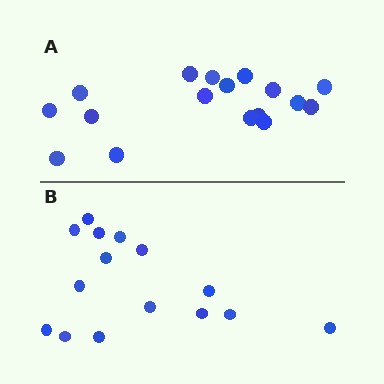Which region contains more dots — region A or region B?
Region A (the top region) has more dots.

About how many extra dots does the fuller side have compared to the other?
Region A has just a few more — roughly 2 or 3 more dots than region B.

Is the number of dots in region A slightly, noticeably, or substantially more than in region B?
Region A has only slightly more — the two regions are fairly close. The ratio is roughly 1.1 to 1.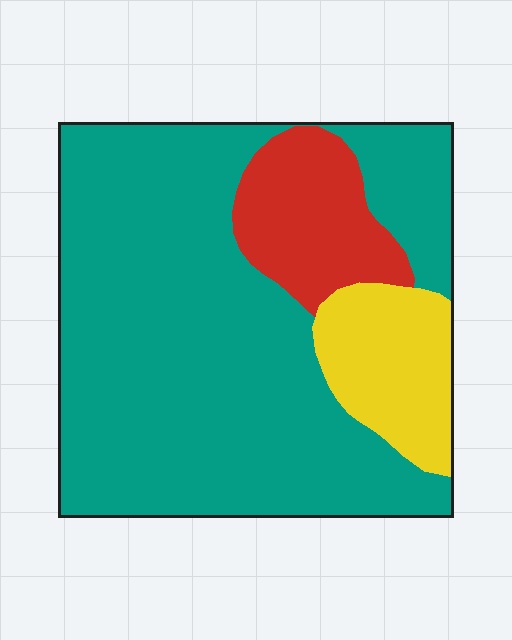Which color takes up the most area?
Teal, at roughly 75%.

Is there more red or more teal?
Teal.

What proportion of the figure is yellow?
Yellow covers about 15% of the figure.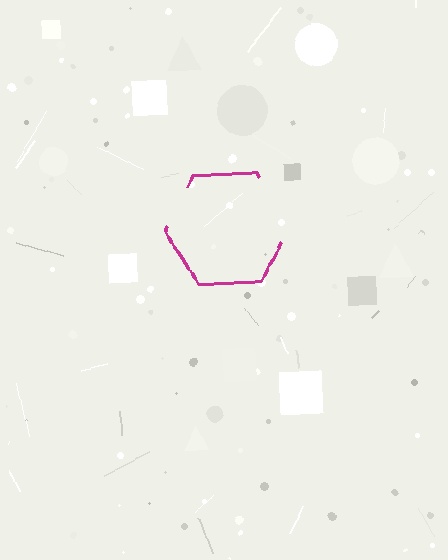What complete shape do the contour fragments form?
The contour fragments form a hexagon.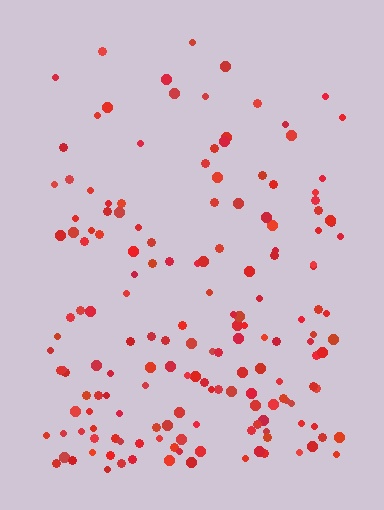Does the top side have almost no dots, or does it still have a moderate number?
Still a moderate number, just noticeably fewer than the bottom.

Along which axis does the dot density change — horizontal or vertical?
Vertical.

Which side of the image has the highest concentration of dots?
The bottom.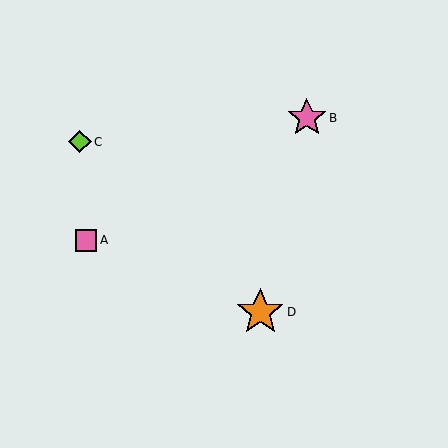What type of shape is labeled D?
Shape D is an orange star.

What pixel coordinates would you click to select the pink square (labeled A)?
Click at (86, 240) to select the pink square A.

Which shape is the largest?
The orange star (labeled D) is the largest.